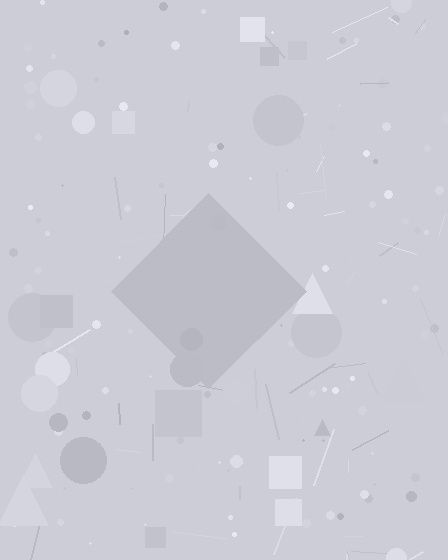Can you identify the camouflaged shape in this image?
The camouflaged shape is a diamond.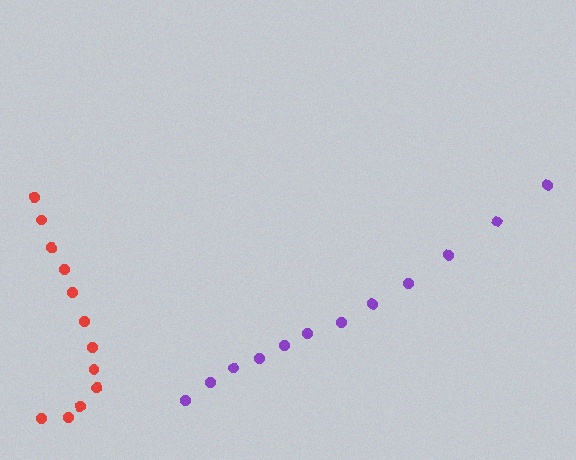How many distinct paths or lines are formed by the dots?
There are 2 distinct paths.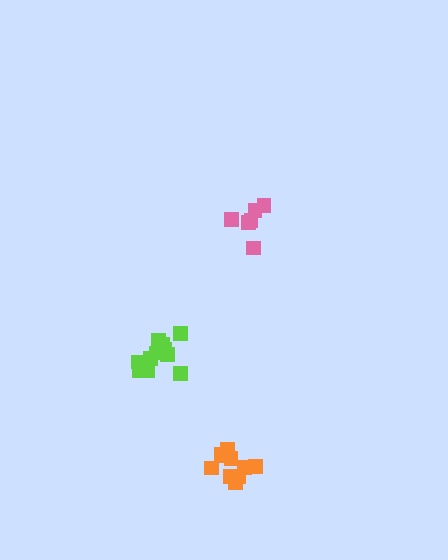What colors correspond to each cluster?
The clusters are colored: orange, pink, lime.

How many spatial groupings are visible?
There are 3 spatial groupings.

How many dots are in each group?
Group 1: 10 dots, Group 2: 6 dots, Group 3: 11 dots (27 total).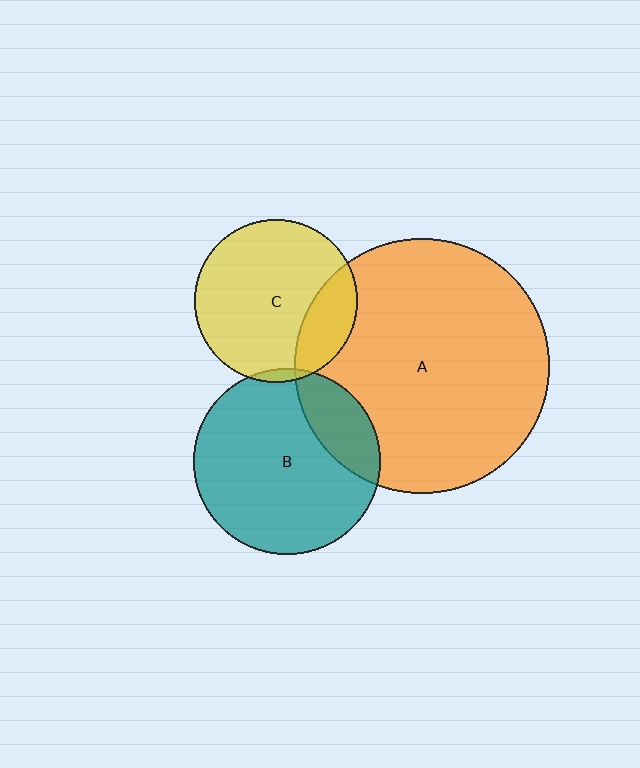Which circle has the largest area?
Circle A (orange).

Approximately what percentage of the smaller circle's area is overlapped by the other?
Approximately 20%.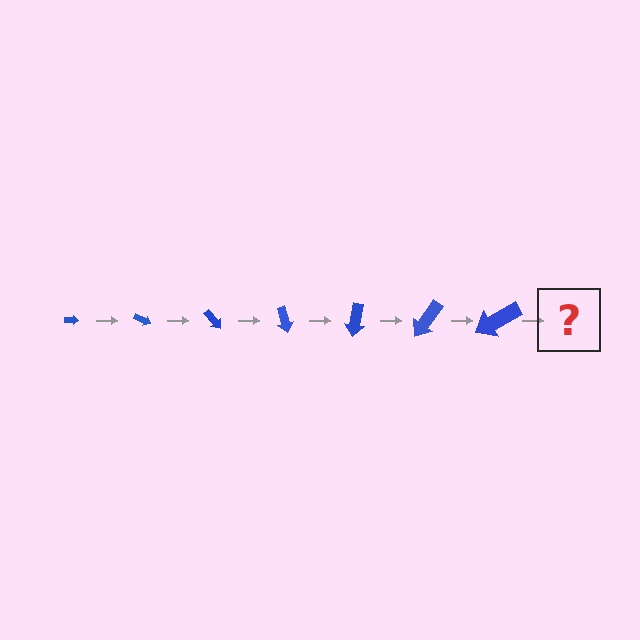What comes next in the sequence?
The next element should be an arrow, larger than the previous one and rotated 175 degrees from the start.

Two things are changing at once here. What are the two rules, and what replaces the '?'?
The two rules are that the arrow grows larger each step and it rotates 25 degrees each step. The '?' should be an arrow, larger than the previous one and rotated 175 degrees from the start.